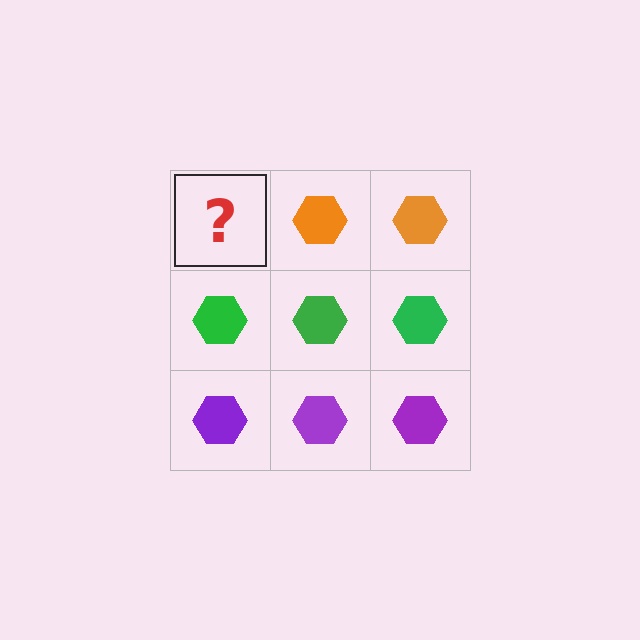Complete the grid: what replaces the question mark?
The question mark should be replaced with an orange hexagon.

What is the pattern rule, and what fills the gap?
The rule is that each row has a consistent color. The gap should be filled with an orange hexagon.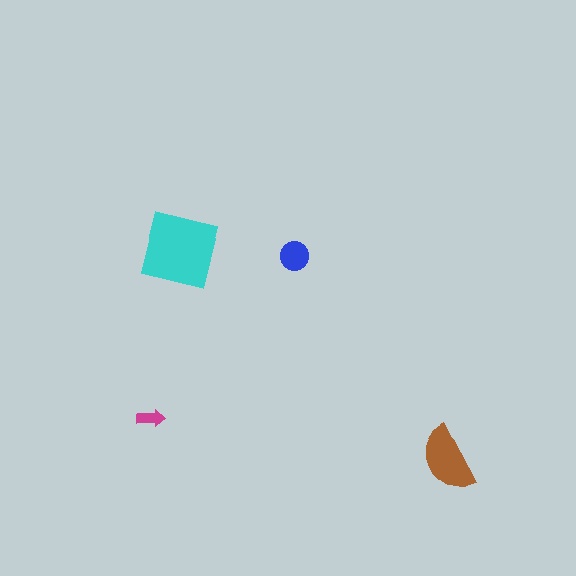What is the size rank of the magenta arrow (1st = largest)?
4th.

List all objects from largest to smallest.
The cyan square, the brown semicircle, the blue circle, the magenta arrow.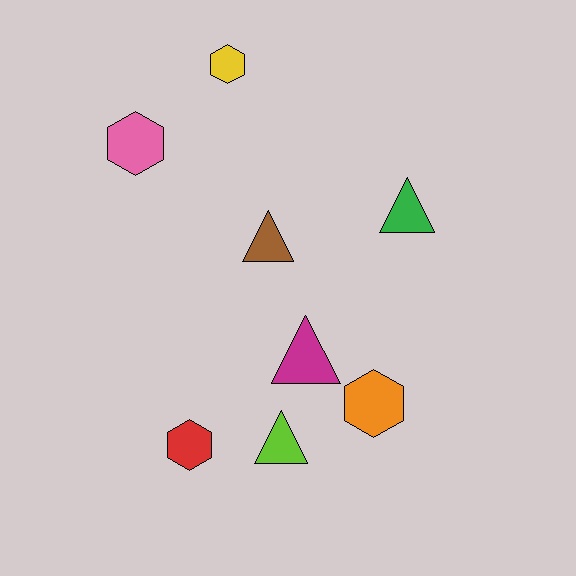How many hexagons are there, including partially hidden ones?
There are 4 hexagons.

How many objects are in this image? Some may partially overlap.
There are 8 objects.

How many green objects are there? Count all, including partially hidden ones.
There is 1 green object.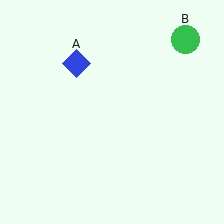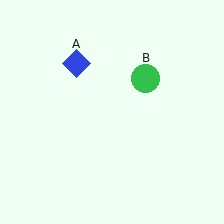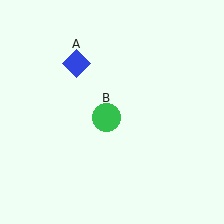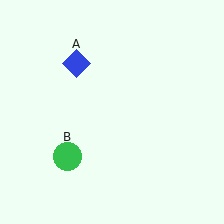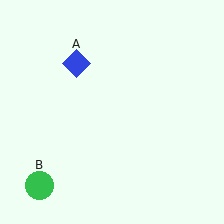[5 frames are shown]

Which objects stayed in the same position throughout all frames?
Blue diamond (object A) remained stationary.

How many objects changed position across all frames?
1 object changed position: green circle (object B).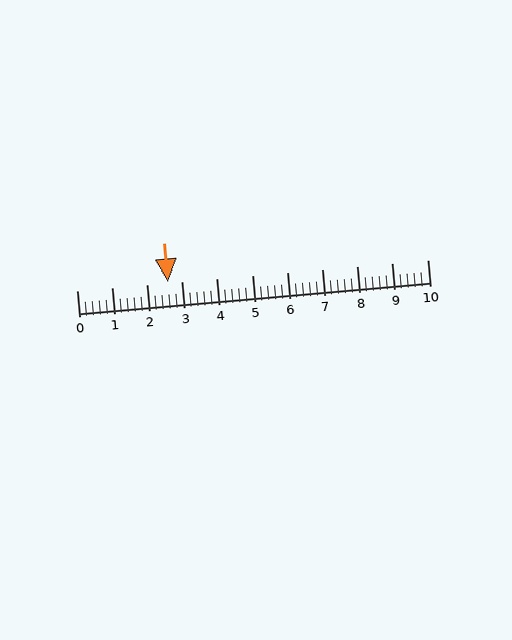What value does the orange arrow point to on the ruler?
The orange arrow points to approximately 2.6.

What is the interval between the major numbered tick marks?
The major tick marks are spaced 1 units apart.